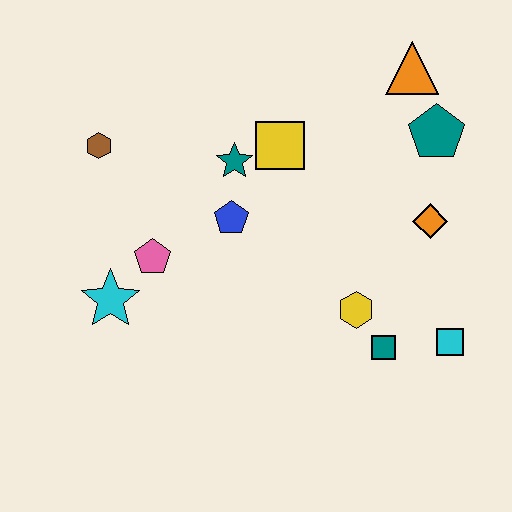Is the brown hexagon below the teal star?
No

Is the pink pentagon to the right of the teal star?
No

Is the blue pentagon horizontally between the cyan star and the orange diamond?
Yes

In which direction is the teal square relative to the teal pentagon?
The teal square is below the teal pentagon.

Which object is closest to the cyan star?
The pink pentagon is closest to the cyan star.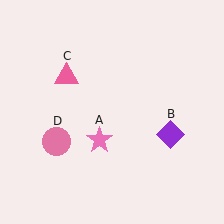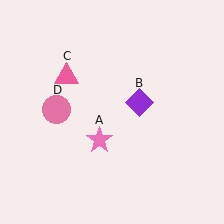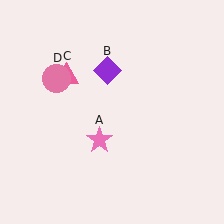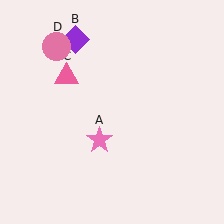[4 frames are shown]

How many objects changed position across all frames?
2 objects changed position: purple diamond (object B), pink circle (object D).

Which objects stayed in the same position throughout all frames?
Pink star (object A) and pink triangle (object C) remained stationary.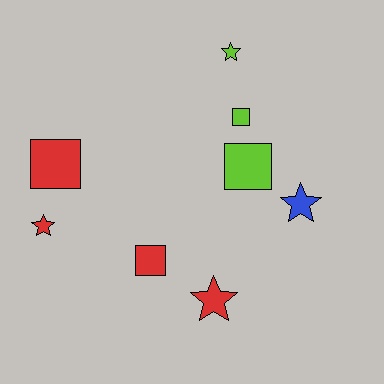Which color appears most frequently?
Red, with 4 objects.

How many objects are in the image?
There are 8 objects.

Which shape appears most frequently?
Star, with 4 objects.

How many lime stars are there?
There is 1 lime star.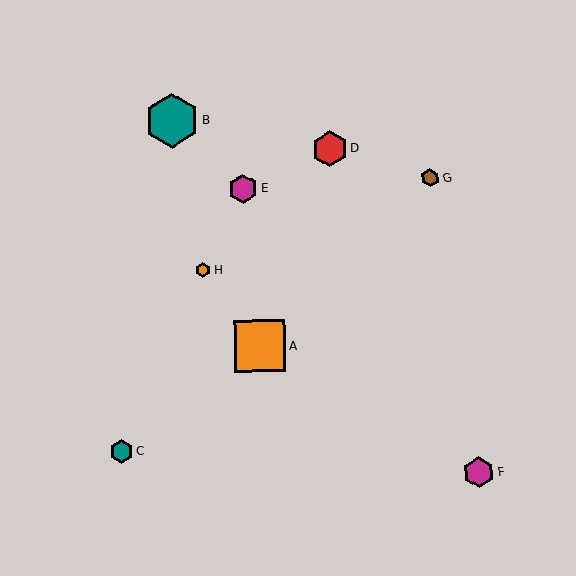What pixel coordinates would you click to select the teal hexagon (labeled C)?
Click at (122, 452) to select the teal hexagon C.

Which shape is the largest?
The teal hexagon (labeled B) is the largest.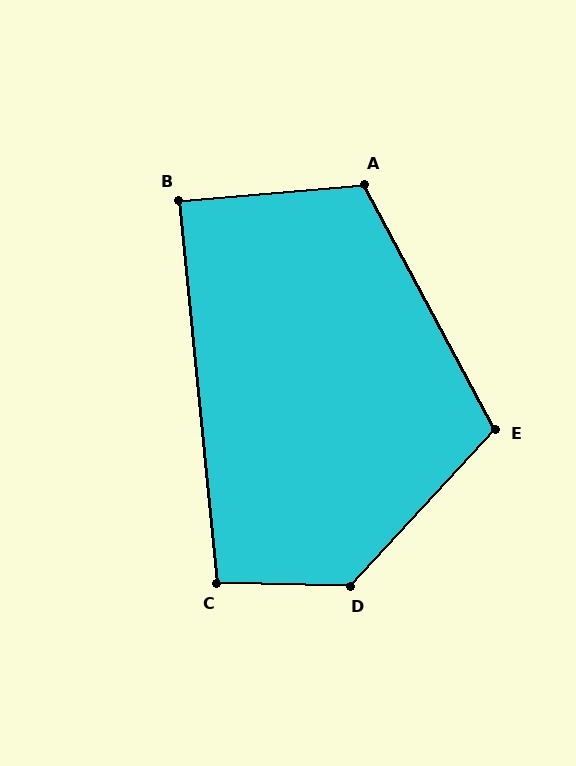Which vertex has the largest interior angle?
D, at approximately 131 degrees.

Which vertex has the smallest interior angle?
B, at approximately 89 degrees.